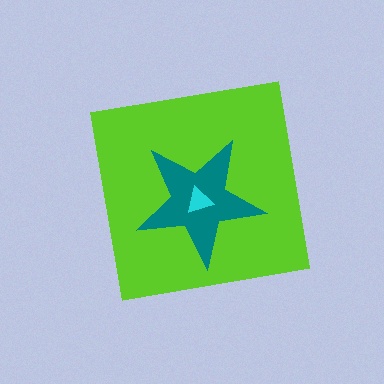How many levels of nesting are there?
3.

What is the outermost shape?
The lime square.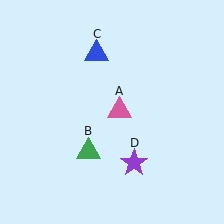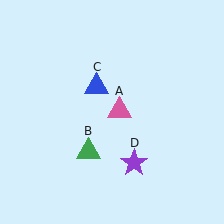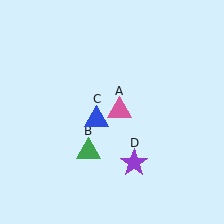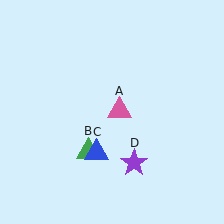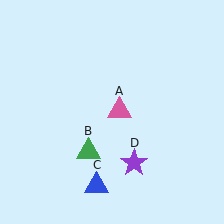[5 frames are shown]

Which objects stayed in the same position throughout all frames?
Pink triangle (object A) and green triangle (object B) and purple star (object D) remained stationary.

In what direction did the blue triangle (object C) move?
The blue triangle (object C) moved down.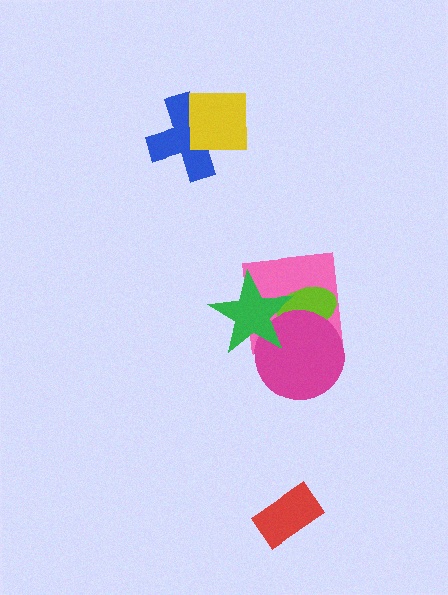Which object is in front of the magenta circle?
The green star is in front of the magenta circle.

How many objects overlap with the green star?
3 objects overlap with the green star.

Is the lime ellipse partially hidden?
Yes, it is partially covered by another shape.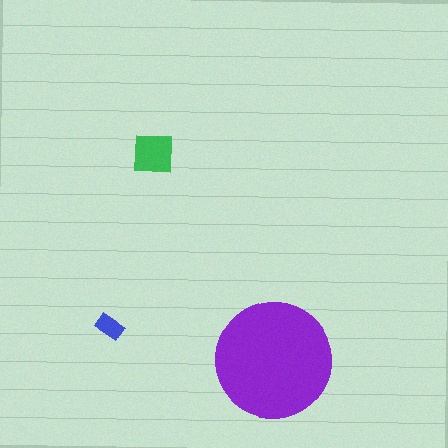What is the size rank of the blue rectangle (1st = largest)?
3rd.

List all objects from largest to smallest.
The purple circle, the green square, the blue rectangle.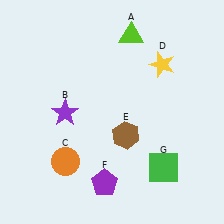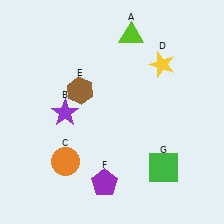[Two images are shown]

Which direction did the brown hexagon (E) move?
The brown hexagon (E) moved left.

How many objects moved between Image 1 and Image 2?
1 object moved between the two images.